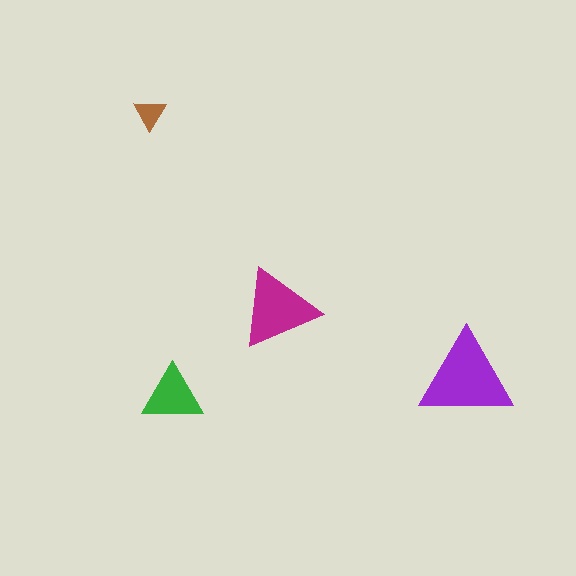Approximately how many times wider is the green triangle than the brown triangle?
About 2 times wider.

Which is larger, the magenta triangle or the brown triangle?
The magenta one.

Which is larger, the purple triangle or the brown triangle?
The purple one.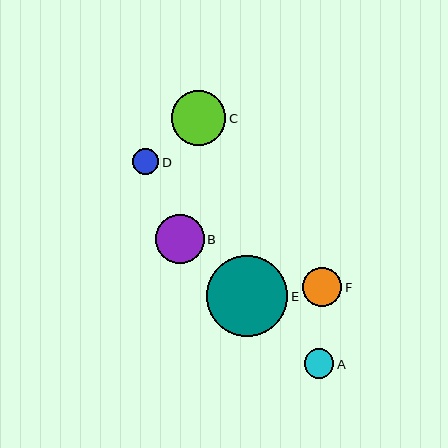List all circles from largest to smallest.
From largest to smallest: E, C, B, F, A, D.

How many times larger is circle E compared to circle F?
Circle E is approximately 2.1 times the size of circle F.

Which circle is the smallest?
Circle D is the smallest with a size of approximately 26 pixels.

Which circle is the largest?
Circle E is the largest with a size of approximately 81 pixels.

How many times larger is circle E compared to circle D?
Circle E is approximately 3.1 times the size of circle D.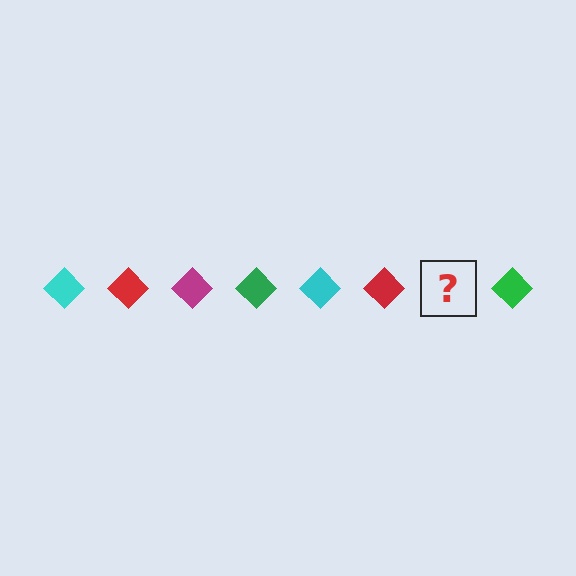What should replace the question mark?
The question mark should be replaced with a magenta diamond.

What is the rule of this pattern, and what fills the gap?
The rule is that the pattern cycles through cyan, red, magenta, green diamonds. The gap should be filled with a magenta diamond.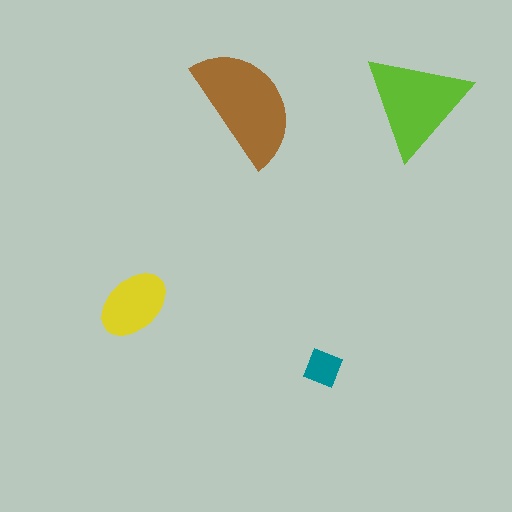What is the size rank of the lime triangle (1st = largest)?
2nd.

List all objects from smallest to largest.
The teal diamond, the yellow ellipse, the lime triangle, the brown semicircle.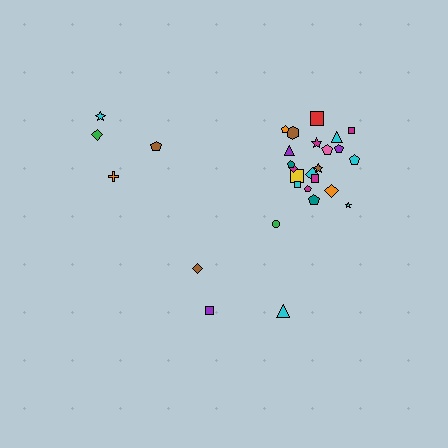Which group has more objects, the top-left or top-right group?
The top-right group.